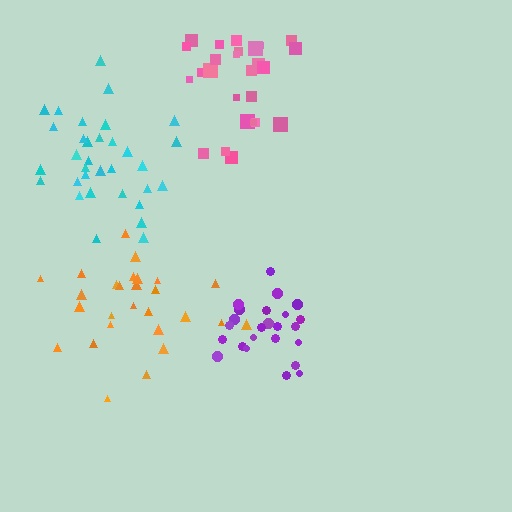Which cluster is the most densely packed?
Purple.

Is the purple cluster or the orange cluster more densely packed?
Purple.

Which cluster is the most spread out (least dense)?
Orange.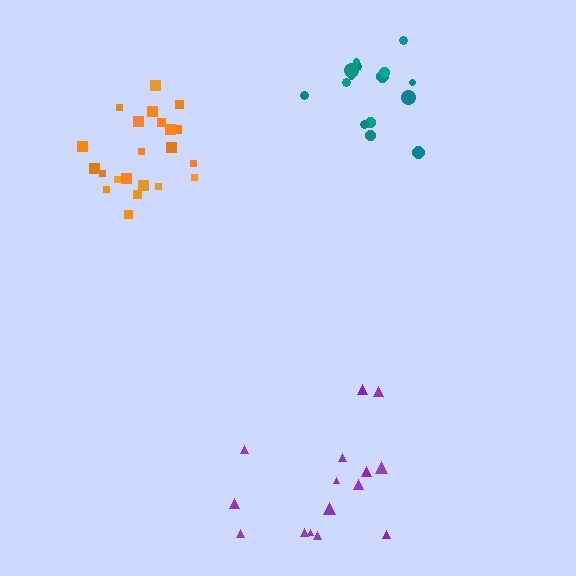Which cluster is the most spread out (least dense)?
Purple.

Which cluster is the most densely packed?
Orange.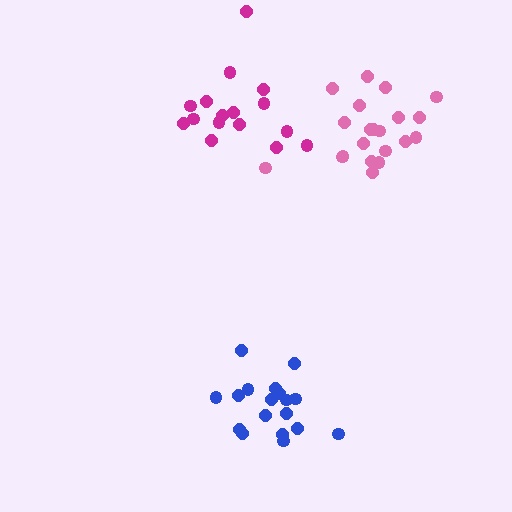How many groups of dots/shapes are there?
There are 3 groups.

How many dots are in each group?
Group 1: 16 dots, Group 2: 18 dots, Group 3: 21 dots (55 total).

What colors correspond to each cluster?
The clusters are colored: magenta, blue, pink.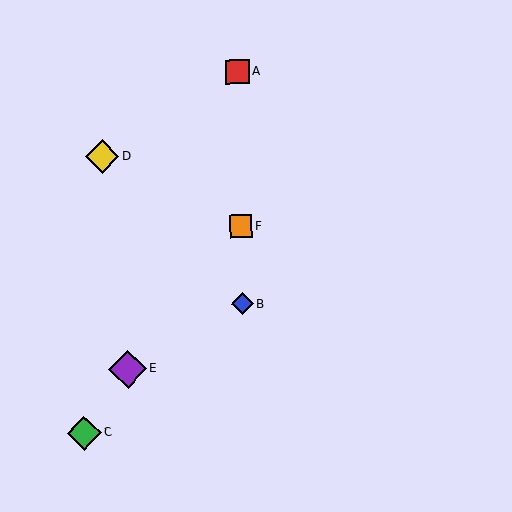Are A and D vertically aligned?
No, A is at x≈238 and D is at x≈102.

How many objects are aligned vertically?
3 objects (A, B, F) are aligned vertically.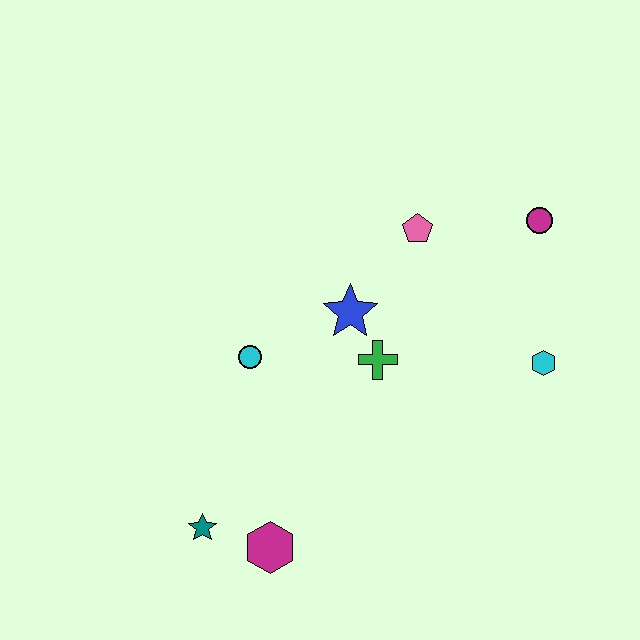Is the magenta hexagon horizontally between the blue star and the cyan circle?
Yes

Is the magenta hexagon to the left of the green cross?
Yes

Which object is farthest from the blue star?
The teal star is farthest from the blue star.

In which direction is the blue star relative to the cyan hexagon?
The blue star is to the left of the cyan hexagon.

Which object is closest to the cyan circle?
The blue star is closest to the cyan circle.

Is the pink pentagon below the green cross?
No